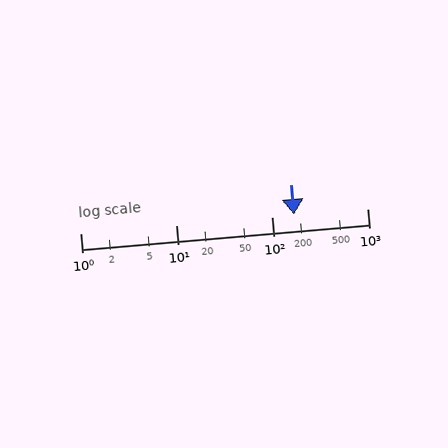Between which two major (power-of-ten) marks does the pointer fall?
The pointer is between 100 and 1000.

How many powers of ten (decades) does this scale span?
The scale spans 3 decades, from 1 to 1000.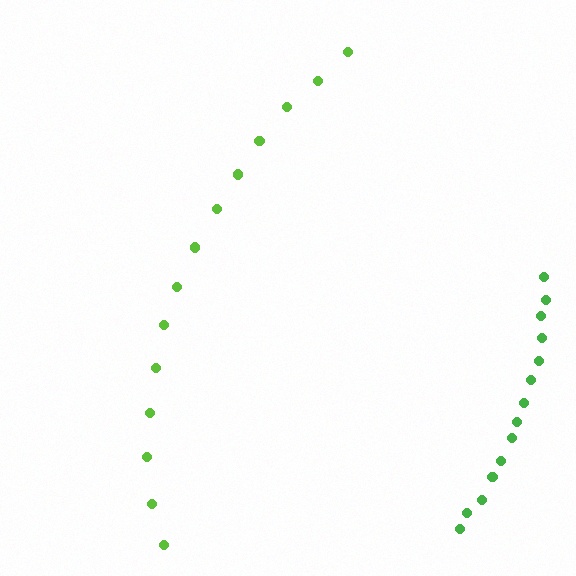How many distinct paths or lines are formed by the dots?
There are 2 distinct paths.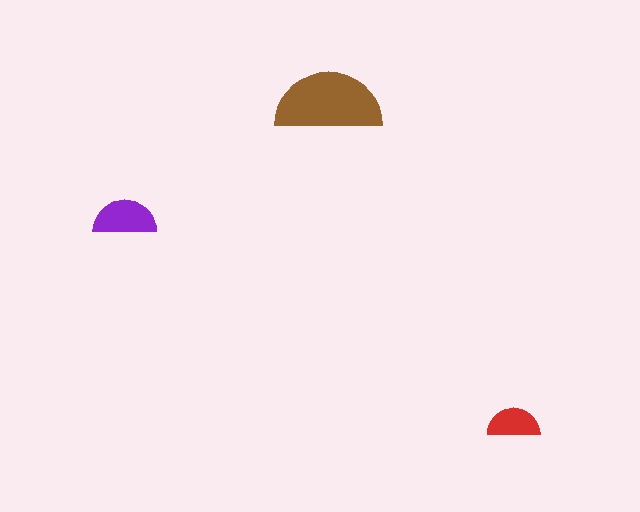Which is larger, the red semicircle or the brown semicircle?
The brown one.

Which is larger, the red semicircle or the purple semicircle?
The purple one.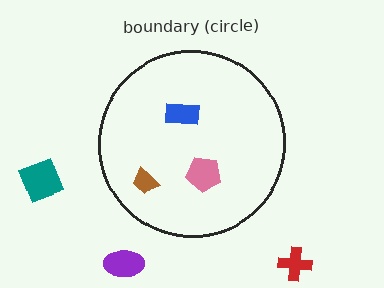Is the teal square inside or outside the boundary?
Outside.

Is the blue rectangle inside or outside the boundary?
Inside.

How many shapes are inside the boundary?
3 inside, 3 outside.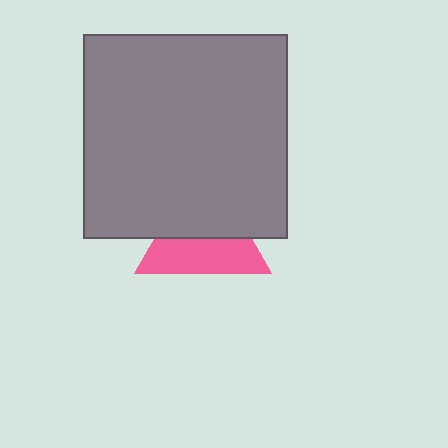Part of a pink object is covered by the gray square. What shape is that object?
It is a triangle.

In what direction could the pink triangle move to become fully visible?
The pink triangle could move down. That would shift it out from behind the gray square entirely.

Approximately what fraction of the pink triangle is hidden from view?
Roughly 51% of the pink triangle is hidden behind the gray square.